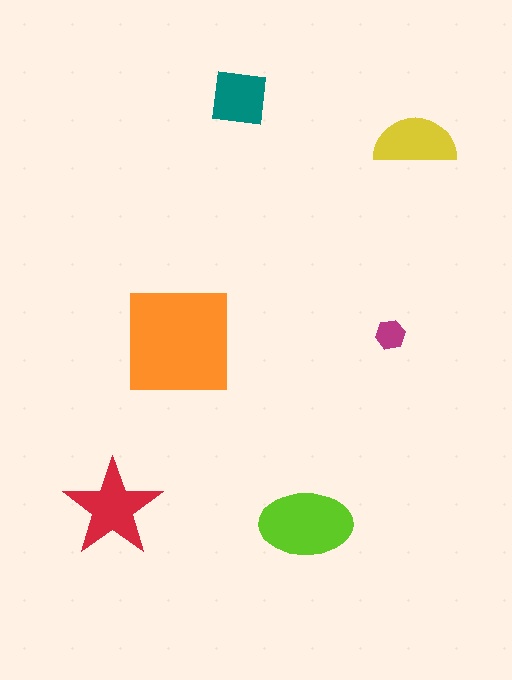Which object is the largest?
The orange square.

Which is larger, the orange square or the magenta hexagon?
The orange square.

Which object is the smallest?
The magenta hexagon.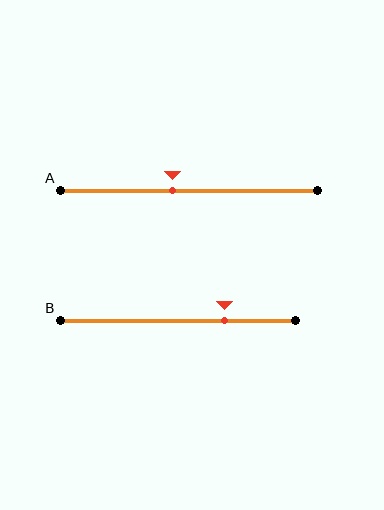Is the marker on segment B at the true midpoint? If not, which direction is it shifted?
No, the marker on segment B is shifted to the right by about 20% of the segment length.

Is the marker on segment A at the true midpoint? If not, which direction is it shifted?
No, the marker on segment A is shifted to the left by about 6% of the segment length.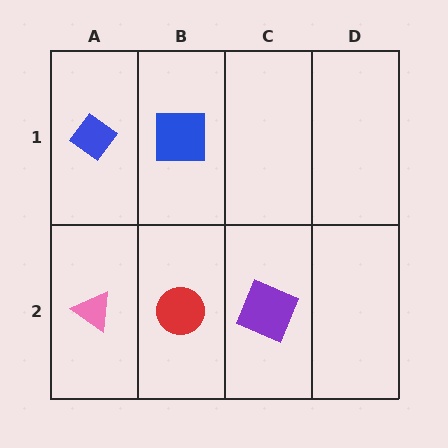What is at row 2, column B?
A red circle.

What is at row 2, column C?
A purple square.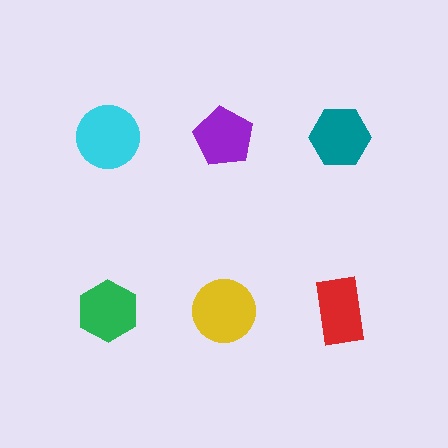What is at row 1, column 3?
A teal hexagon.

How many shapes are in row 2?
3 shapes.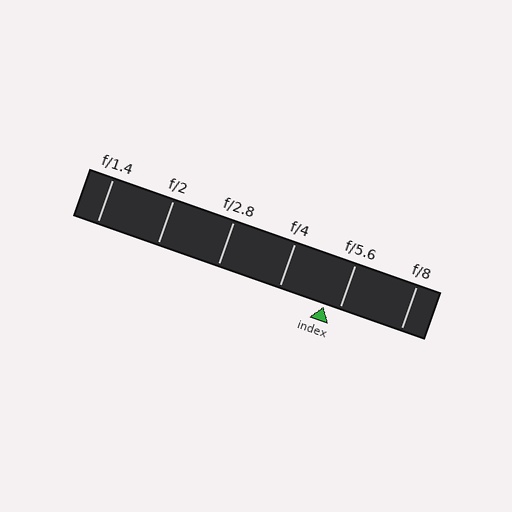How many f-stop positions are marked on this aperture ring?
There are 6 f-stop positions marked.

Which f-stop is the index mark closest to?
The index mark is closest to f/5.6.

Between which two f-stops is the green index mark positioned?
The index mark is between f/4 and f/5.6.